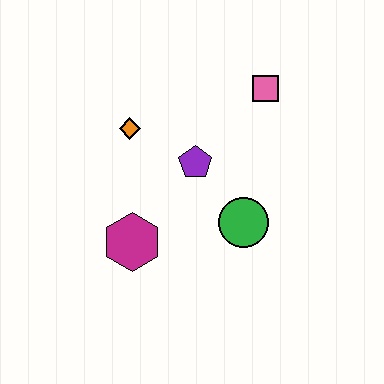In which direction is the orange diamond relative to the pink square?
The orange diamond is to the left of the pink square.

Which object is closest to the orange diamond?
The purple pentagon is closest to the orange diamond.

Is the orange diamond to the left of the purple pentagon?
Yes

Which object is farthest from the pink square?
The magenta hexagon is farthest from the pink square.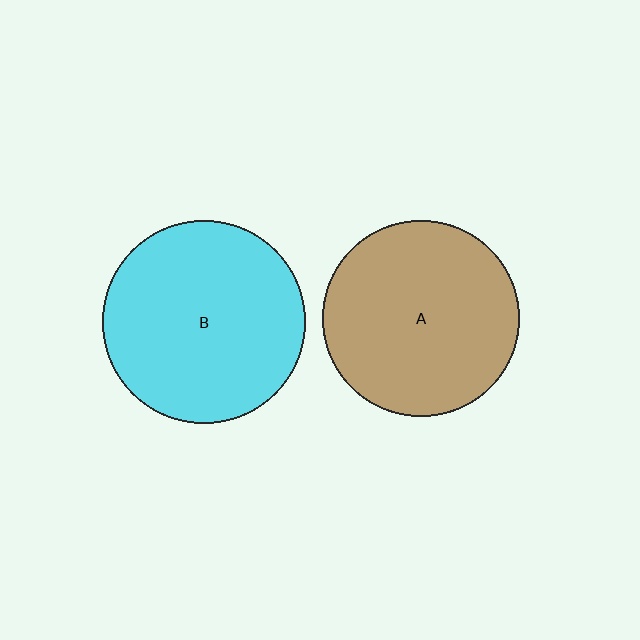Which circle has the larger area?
Circle B (cyan).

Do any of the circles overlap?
No, none of the circles overlap.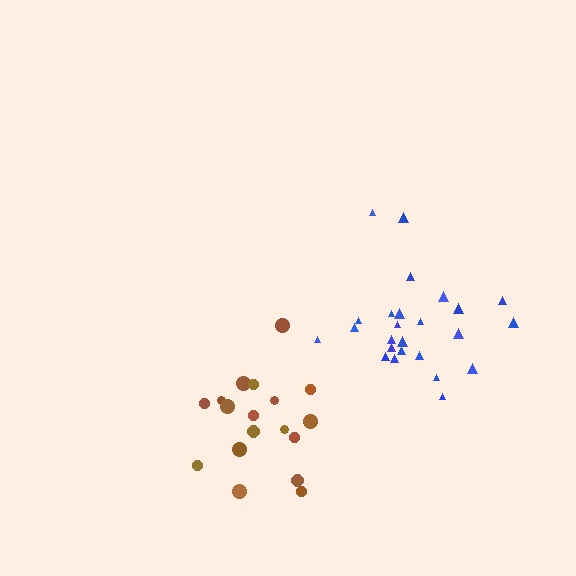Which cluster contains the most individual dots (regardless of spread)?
Blue (25).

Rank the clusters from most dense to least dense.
blue, brown.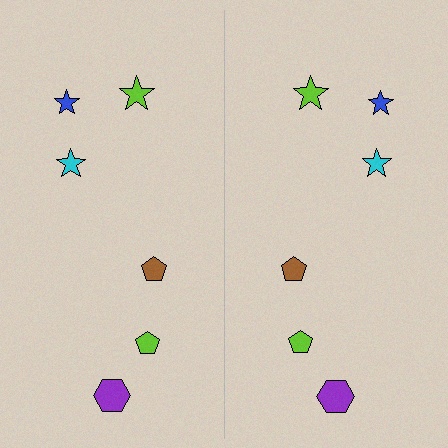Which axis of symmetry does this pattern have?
The pattern has a vertical axis of symmetry running through the center of the image.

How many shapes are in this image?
There are 12 shapes in this image.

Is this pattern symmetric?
Yes, this pattern has bilateral (reflection) symmetry.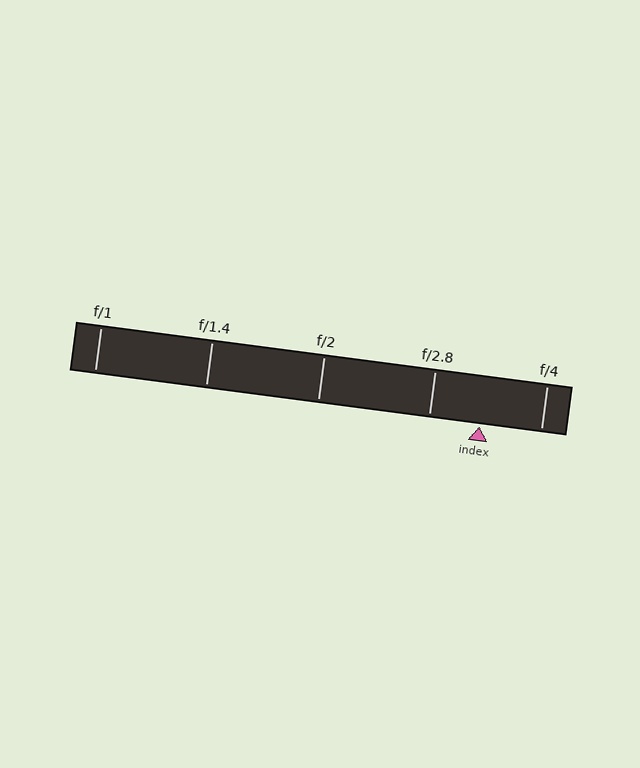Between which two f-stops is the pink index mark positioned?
The index mark is between f/2.8 and f/4.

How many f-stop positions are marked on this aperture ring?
There are 5 f-stop positions marked.